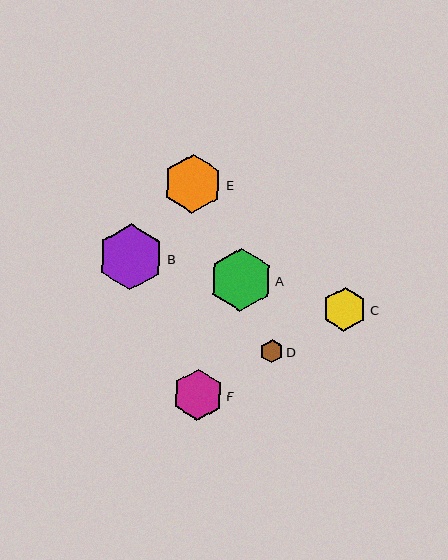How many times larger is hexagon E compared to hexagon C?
Hexagon E is approximately 1.3 times the size of hexagon C.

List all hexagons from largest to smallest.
From largest to smallest: B, A, E, F, C, D.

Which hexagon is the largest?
Hexagon B is the largest with a size of approximately 66 pixels.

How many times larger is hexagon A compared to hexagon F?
Hexagon A is approximately 1.2 times the size of hexagon F.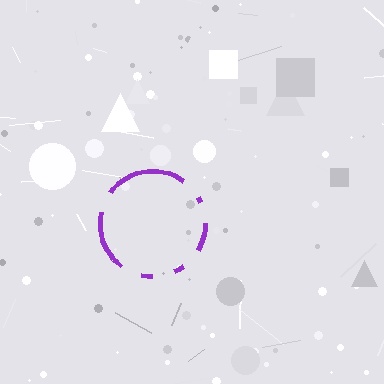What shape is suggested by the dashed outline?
The dashed outline suggests a circle.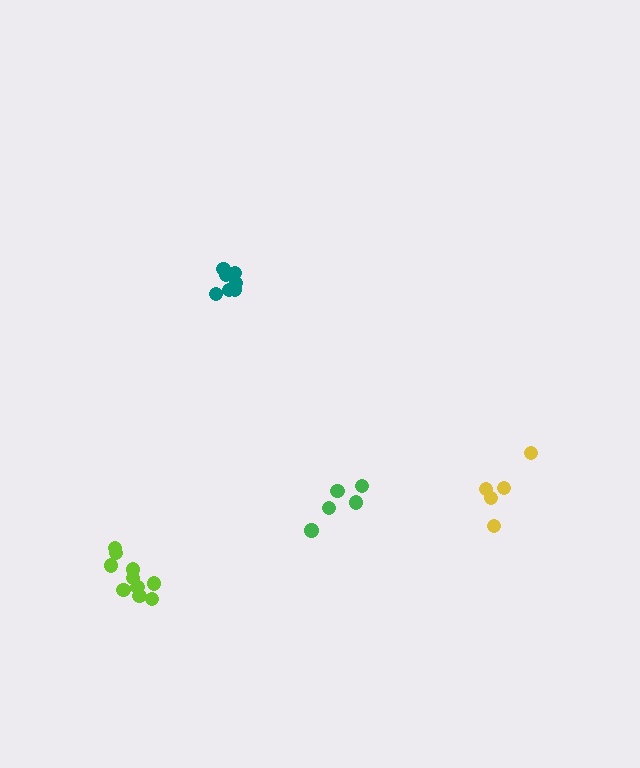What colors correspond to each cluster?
The clusters are colored: yellow, teal, green, lime.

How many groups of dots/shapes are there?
There are 4 groups.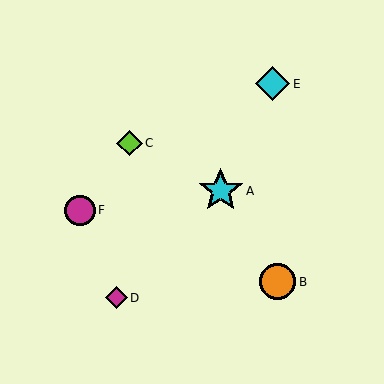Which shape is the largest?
The cyan star (labeled A) is the largest.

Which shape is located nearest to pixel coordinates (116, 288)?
The magenta diamond (labeled D) at (117, 298) is nearest to that location.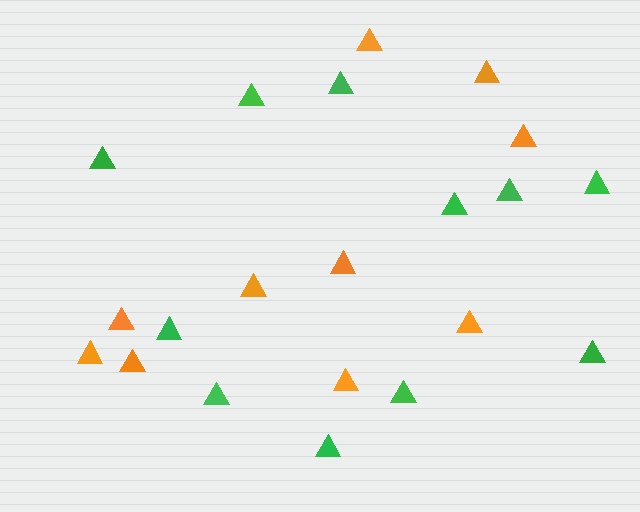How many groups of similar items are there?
There are 2 groups: one group of green triangles (11) and one group of orange triangles (10).